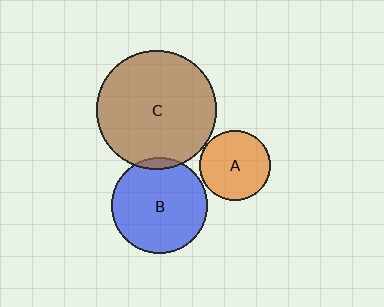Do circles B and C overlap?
Yes.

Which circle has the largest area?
Circle C (brown).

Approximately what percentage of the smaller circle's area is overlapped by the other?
Approximately 5%.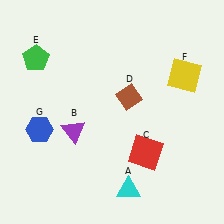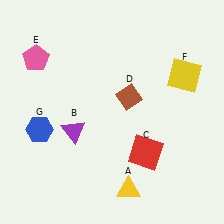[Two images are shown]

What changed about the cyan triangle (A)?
In Image 1, A is cyan. In Image 2, it changed to yellow.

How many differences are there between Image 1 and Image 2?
There are 2 differences between the two images.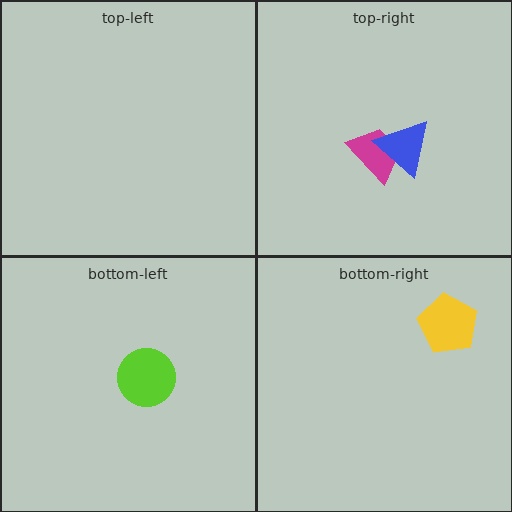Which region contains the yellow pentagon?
The bottom-right region.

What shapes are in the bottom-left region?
The lime circle.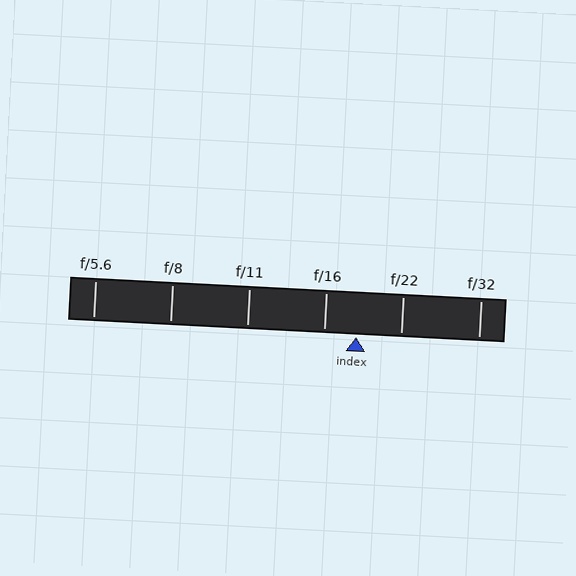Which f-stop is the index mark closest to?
The index mark is closest to f/16.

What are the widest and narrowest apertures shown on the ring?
The widest aperture shown is f/5.6 and the narrowest is f/32.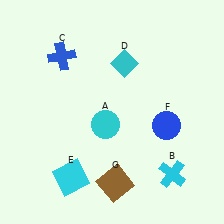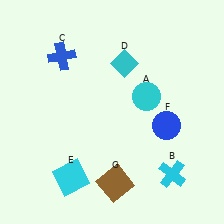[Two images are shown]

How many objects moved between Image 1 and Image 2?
1 object moved between the two images.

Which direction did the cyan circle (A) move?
The cyan circle (A) moved right.